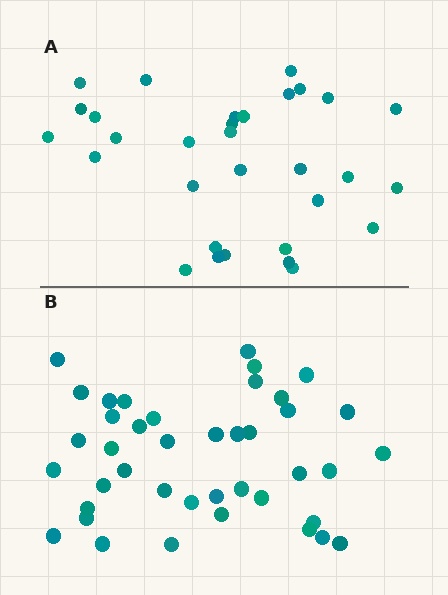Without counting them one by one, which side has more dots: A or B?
Region B (the bottom region) has more dots.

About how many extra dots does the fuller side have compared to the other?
Region B has roughly 10 or so more dots than region A.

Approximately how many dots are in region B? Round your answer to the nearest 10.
About 40 dots. (The exact count is 41, which rounds to 40.)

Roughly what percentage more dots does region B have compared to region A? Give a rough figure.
About 30% more.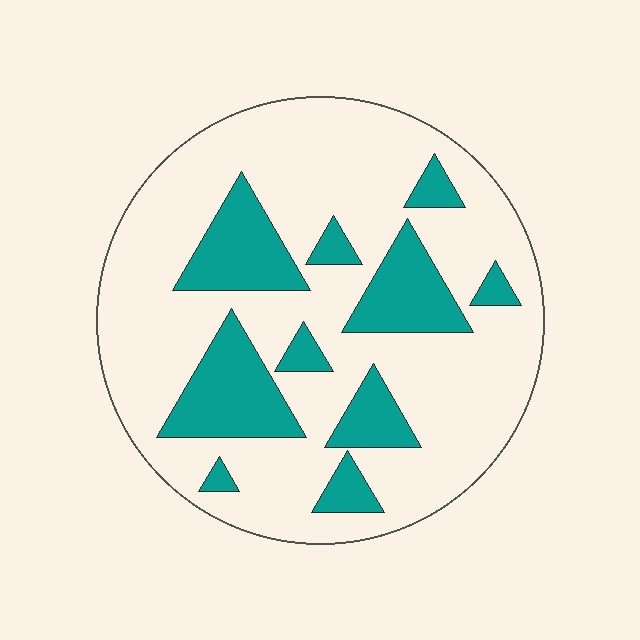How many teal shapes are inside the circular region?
10.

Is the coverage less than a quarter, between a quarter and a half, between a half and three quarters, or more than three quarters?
Less than a quarter.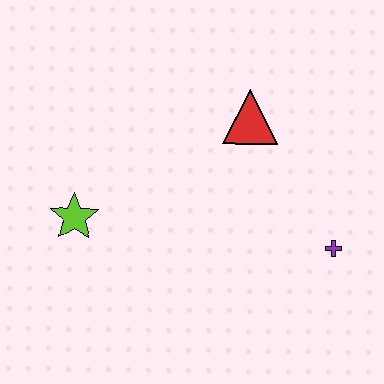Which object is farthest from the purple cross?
The lime star is farthest from the purple cross.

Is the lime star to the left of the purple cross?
Yes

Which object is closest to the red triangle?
The purple cross is closest to the red triangle.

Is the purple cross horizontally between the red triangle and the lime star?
No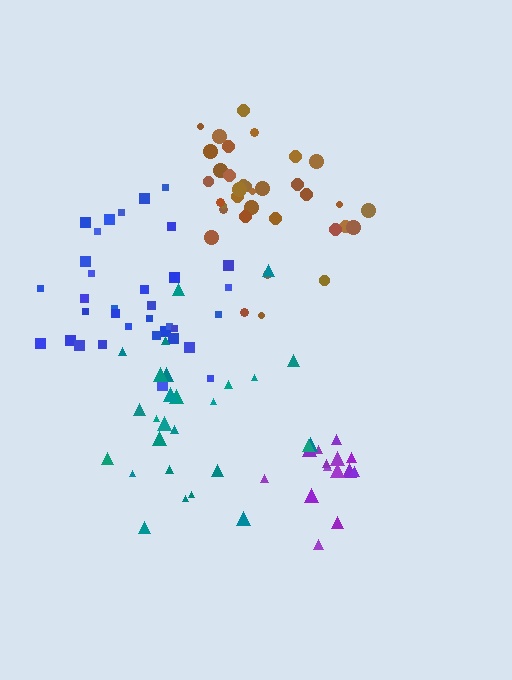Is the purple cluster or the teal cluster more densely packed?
Purple.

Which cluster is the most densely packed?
Brown.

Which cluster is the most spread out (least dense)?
Teal.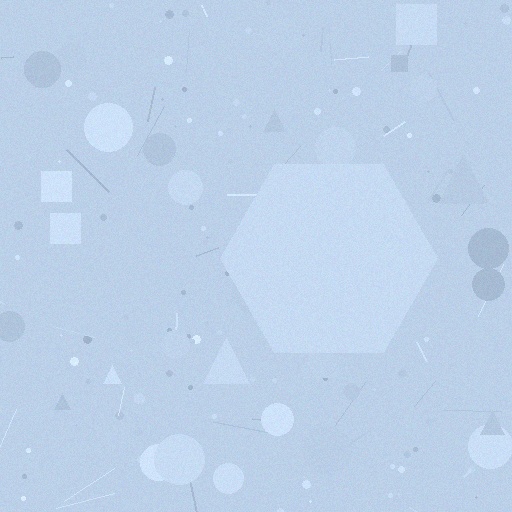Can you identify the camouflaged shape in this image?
The camouflaged shape is a hexagon.